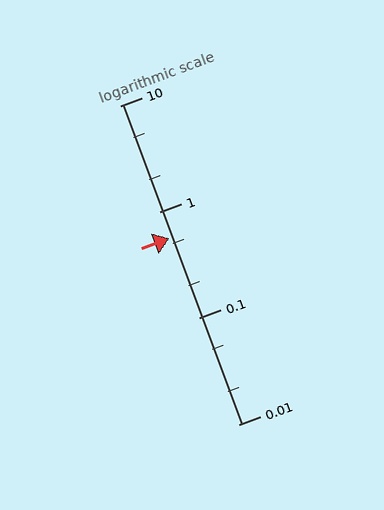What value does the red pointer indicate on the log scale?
The pointer indicates approximately 0.57.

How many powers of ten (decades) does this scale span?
The scale spans 3 decades, from 0.01 to 10.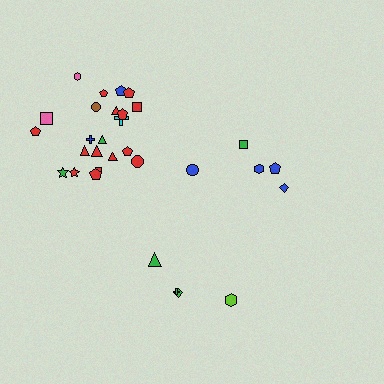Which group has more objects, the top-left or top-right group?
The top-left group.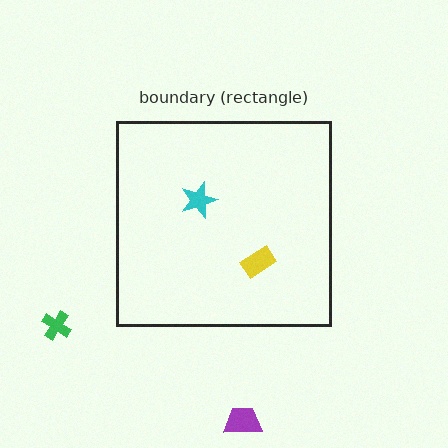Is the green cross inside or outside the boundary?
Outside.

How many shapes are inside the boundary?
2 inside, 2 outside.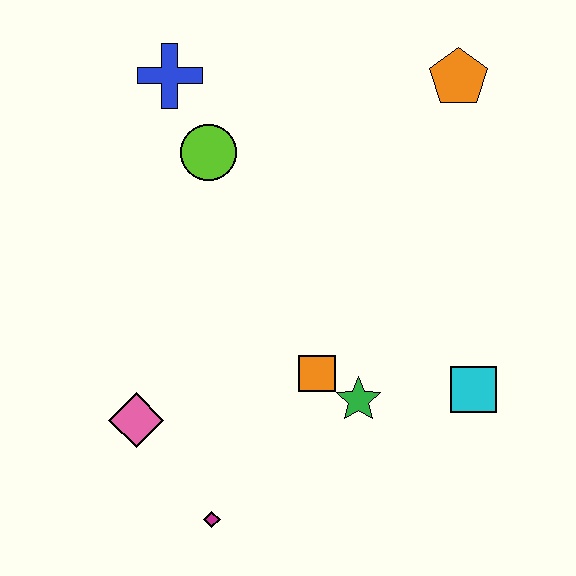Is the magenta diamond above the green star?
No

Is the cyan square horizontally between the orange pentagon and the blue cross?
No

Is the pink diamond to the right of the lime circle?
No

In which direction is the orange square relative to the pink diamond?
The orange square is to the right of the pink diamond.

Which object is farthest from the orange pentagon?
The magenta diamond is farthest from the orange pentagon.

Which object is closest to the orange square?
The green star is closest to the orange square.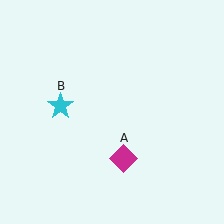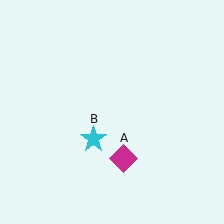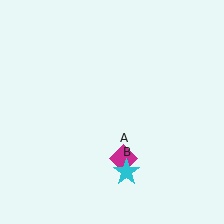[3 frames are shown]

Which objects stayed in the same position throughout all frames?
Magenta diamond (object A) remained stationary.